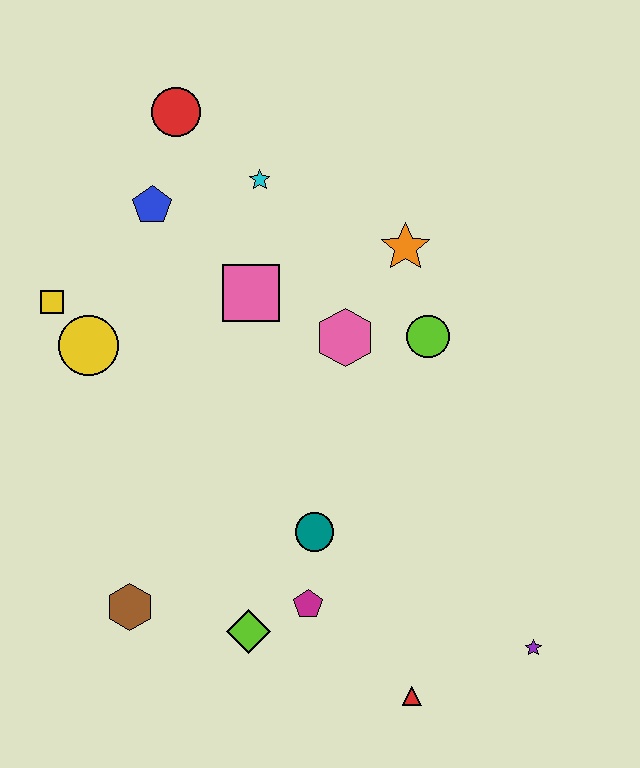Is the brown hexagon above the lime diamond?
Yes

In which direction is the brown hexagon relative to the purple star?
The brown hexagon is to the left of the purple star.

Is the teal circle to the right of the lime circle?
No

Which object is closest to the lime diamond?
The magenta pentagon is closest to the lime diamond.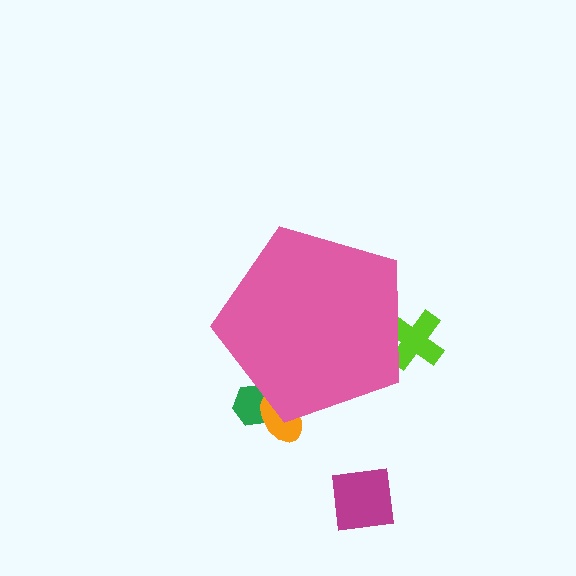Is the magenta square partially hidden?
No, the magenta square is fully visible.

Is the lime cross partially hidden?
Yes, the lime cross is partially hidden behind the pink pentagon.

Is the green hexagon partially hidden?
Yes, the green hexagon is partially hidden behind the pink pentagon.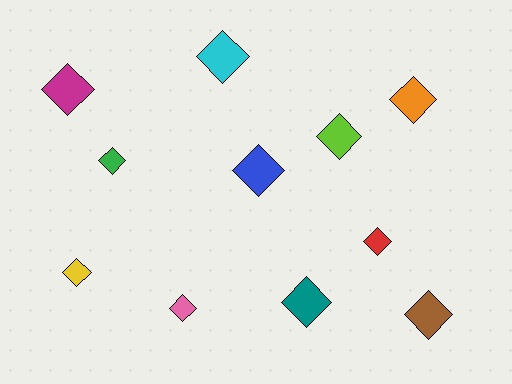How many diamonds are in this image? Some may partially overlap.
There are 11 diamonds.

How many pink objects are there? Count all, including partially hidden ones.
There is 1 pink object.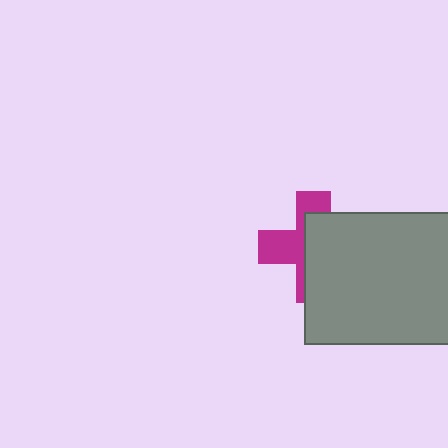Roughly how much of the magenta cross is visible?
A small part of it is visible (roughly 42%).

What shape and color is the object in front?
The object in front is a gray rectangle.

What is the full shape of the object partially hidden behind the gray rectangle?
The partially hidden object is a magenta cross.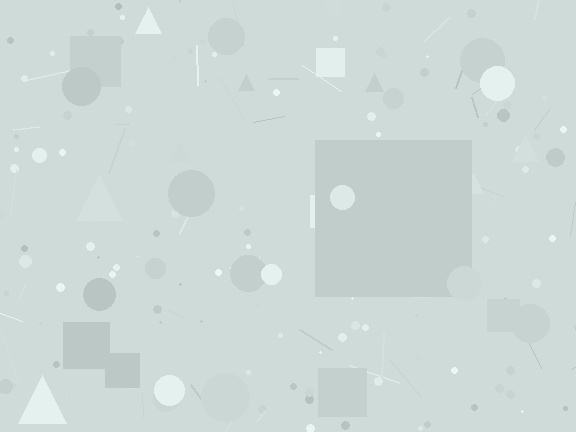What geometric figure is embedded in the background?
A square is embedded in the background.